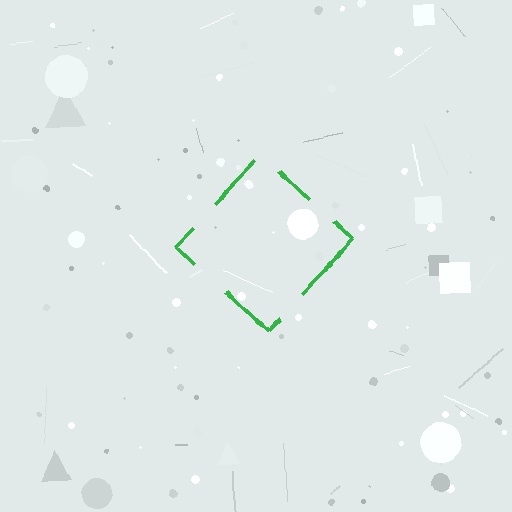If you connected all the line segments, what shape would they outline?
They would outline a diamond.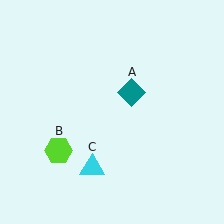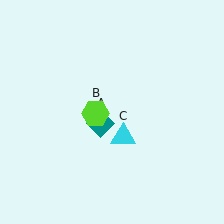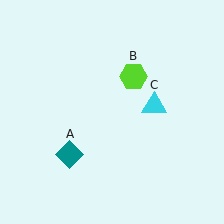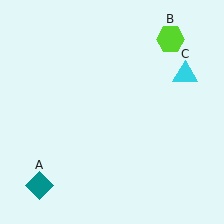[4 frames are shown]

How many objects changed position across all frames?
3 objects changed position: teal diamond (object A), lime hexagon (object B), cyan triangle (object C).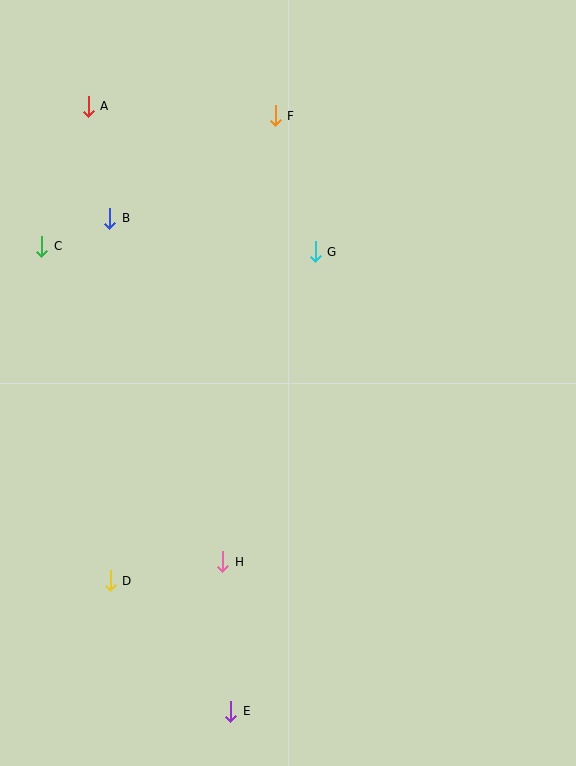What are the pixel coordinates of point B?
Point B is at (110, 218).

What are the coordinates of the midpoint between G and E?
The midpoint between G and E is at (273, 481).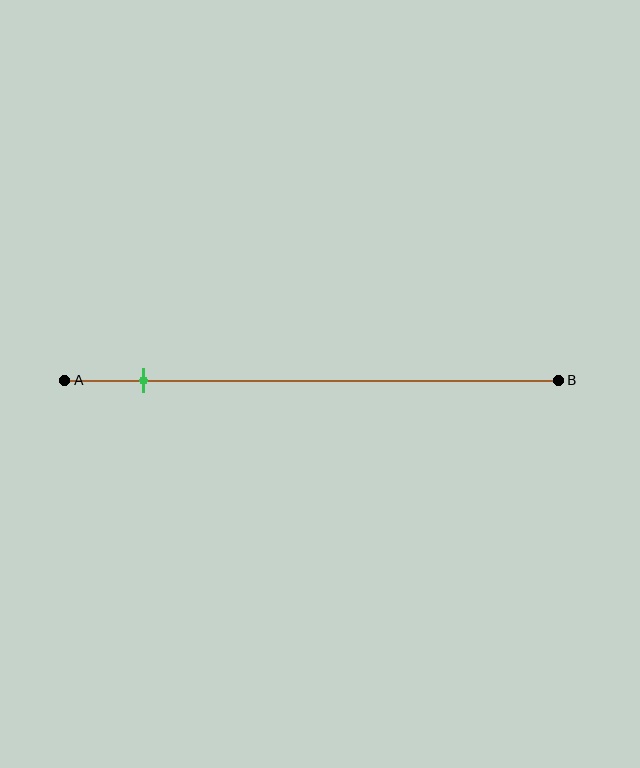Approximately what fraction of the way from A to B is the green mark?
The green mark is approximately 15% of the way from A to B.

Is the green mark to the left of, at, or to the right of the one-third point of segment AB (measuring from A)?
The green mark is to the left of the one-third point of segment AB.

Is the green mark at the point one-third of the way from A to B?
No, the mark is at about 15% from A, not at the 33% one-third point.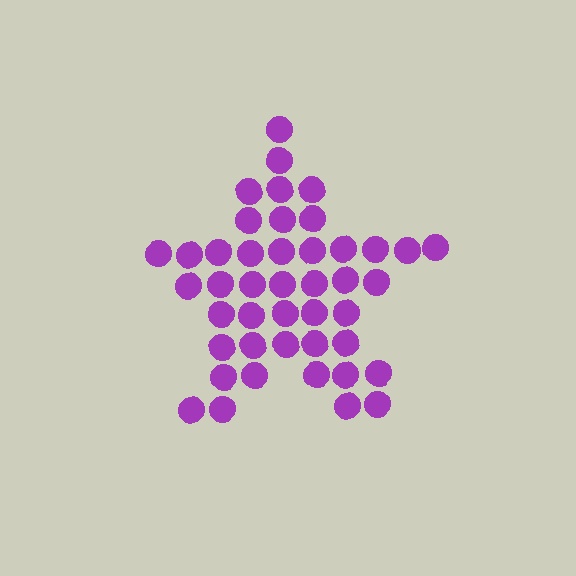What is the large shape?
The large shape is a star.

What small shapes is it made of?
It is made of small circles.